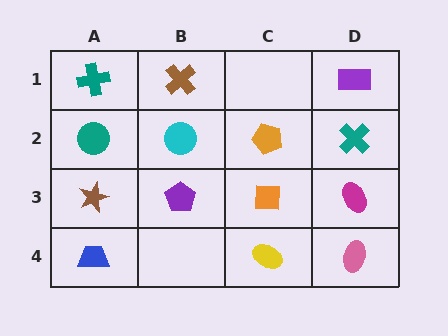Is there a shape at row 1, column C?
No, that cell is empty.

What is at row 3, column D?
A magenta ellipse.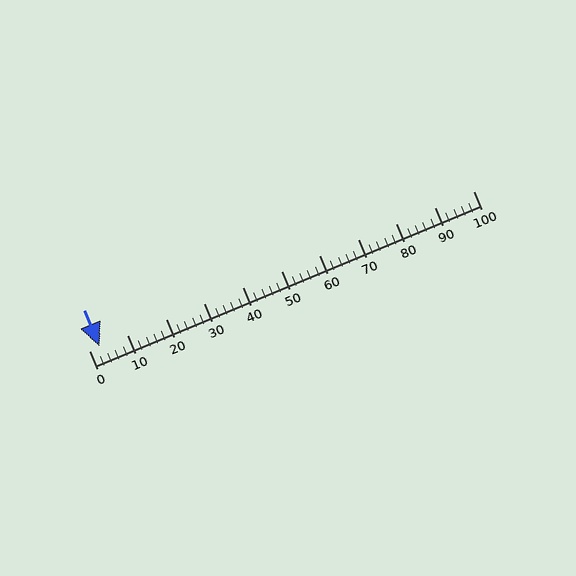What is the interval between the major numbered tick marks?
The major tick marks are spaced 10 units apart.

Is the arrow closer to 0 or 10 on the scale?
The arrow is closer to 0.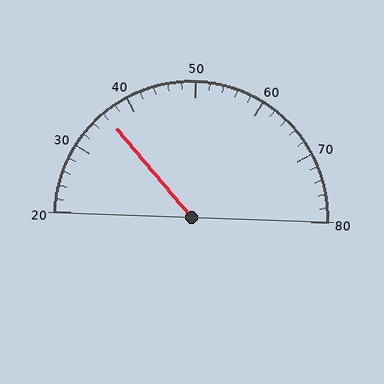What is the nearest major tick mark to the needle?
The nearest major tick mark is 40.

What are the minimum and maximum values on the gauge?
The gauge ranges from 20 to 80.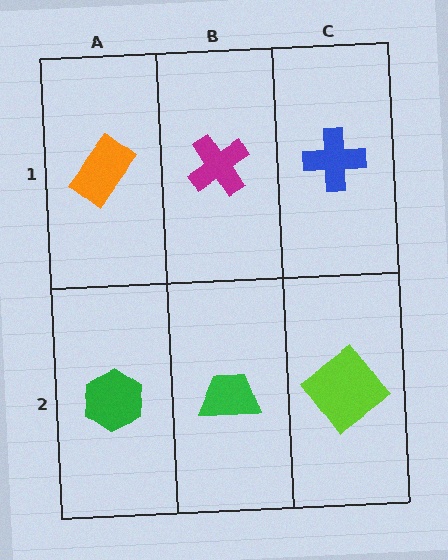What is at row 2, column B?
A green trapezoid.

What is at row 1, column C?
A blue cross.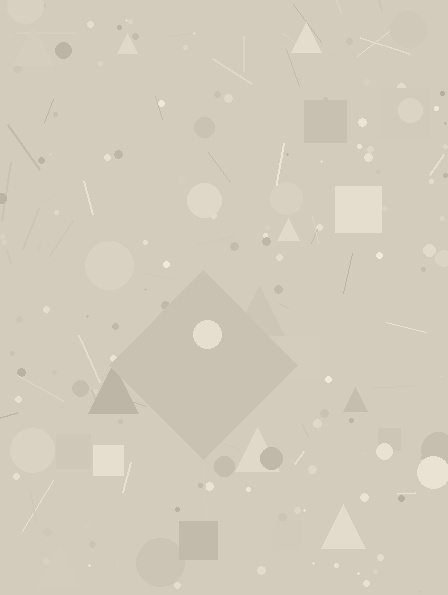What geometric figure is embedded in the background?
A diamond is embedded in the background.